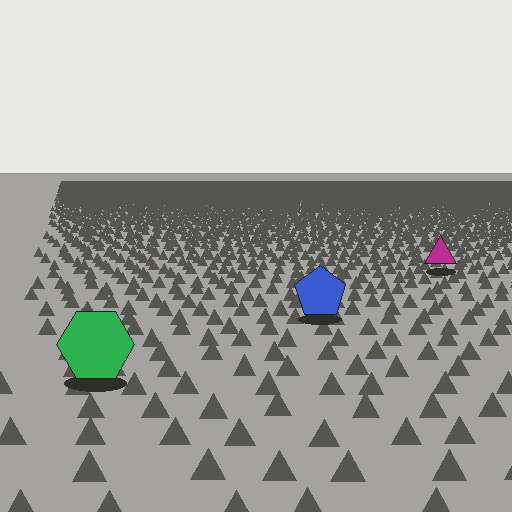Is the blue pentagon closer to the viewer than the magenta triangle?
Yes. The blue pentagon is closer — you can tell from the texture gradient: the ground texture is coarser near it.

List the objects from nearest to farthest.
From nearest to farthest: the green hexagon, the blue pentagon, the magenta triangle.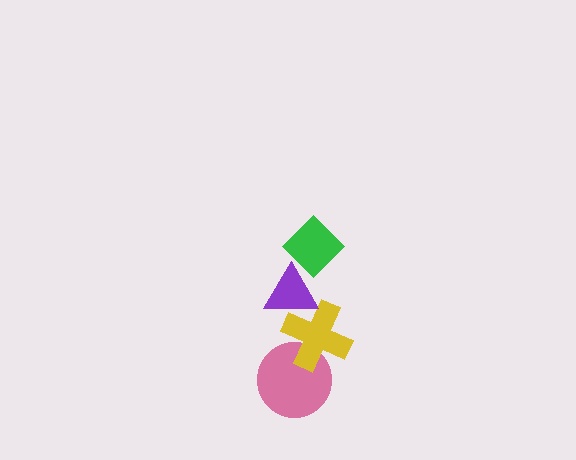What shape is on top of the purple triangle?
The green diamond is on top of the purple triangle.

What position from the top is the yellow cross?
The yellow cross is 3rd from the top.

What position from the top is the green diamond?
The green diamond is 1st from the top.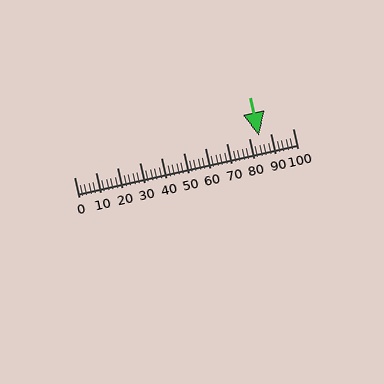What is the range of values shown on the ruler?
The ruler shows values from 0 to 100.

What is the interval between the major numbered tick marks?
The major tick marks are spaced 10 units apart.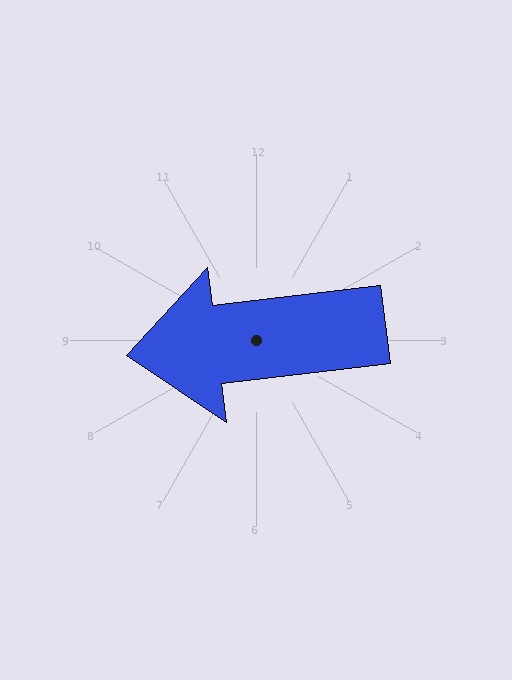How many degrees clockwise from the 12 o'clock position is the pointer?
Approximately 263 degrees.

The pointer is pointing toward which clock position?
Roughly 9 o'clock.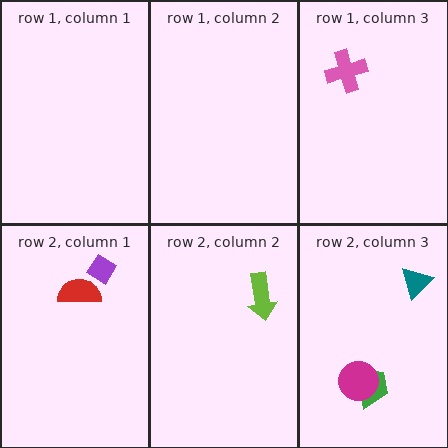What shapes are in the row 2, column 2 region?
The lime arrow.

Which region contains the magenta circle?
The row 2, column 3 region.